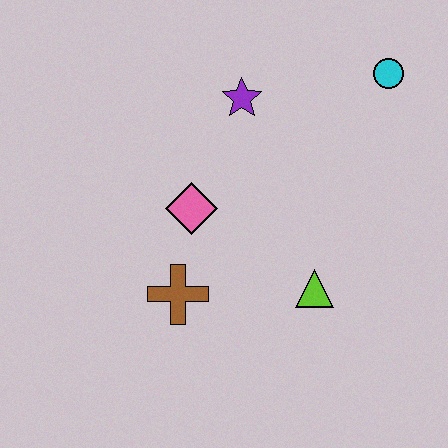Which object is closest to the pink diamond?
The brown cross is closest to the pink diamond.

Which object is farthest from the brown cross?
The cyan circle is farthest from the brown cross.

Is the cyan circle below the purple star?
No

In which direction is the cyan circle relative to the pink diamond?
The cyan circle is to the right of the pink diamond.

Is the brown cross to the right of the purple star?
No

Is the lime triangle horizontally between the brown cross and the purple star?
No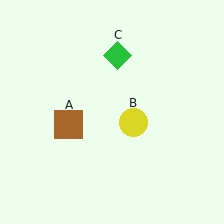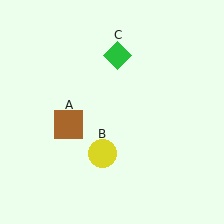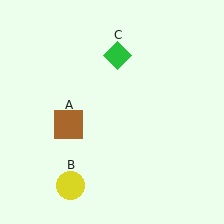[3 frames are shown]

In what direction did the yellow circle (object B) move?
The yellow circle (object B) moved down and to the left.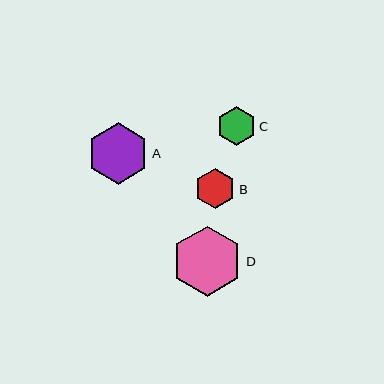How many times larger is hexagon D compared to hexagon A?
Hexagon D is approximately 1.1 times the size of hexagon A.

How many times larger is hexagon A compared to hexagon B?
Hexagon A is approximately 1.5 times the size of hexagon B.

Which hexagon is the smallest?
Hexagon C is the smallest with a size of approximately 39 pixels.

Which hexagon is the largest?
Hexagon D is the largest with a size of approximately 71 pixels.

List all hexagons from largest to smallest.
From largest to smallest: D, A, B, C.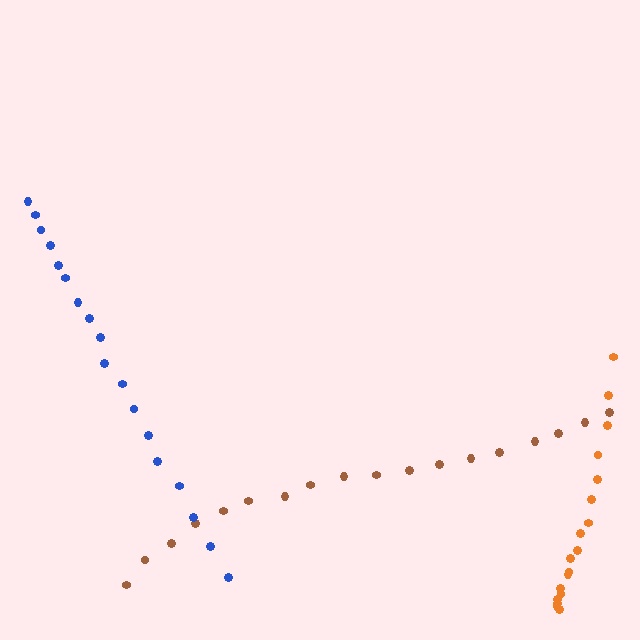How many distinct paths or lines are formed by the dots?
There are 3 distinct paths.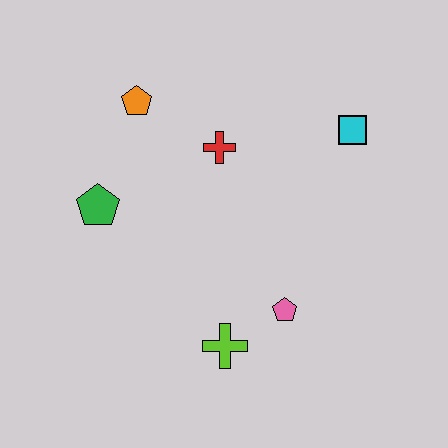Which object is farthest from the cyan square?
The green pentagon is farthest from the cyan square.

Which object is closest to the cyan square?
The red cross is closest to the cyan square.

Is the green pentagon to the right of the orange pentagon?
No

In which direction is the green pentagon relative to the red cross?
The green pentagon is to the left of the red cross.